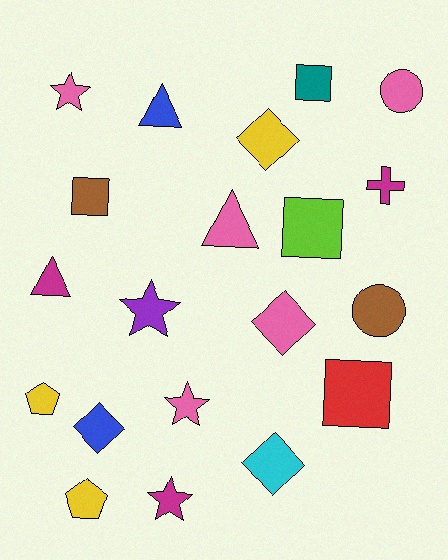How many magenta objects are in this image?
There are 3 magenta objects.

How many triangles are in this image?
There are 3 triangles.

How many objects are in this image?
There are 20 objects.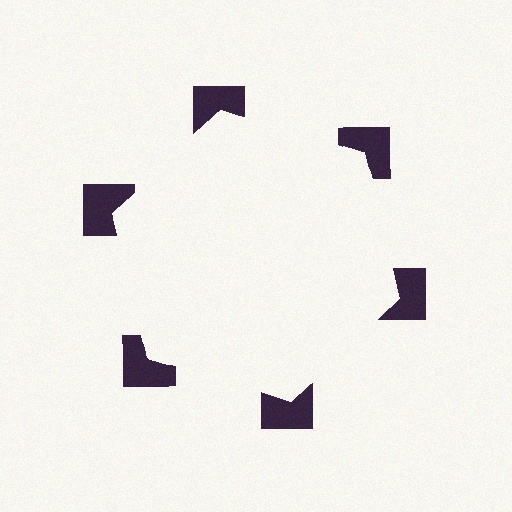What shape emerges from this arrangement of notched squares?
An illusory hexagon — its edges are inferred from the aligned wedge cuts in the notched squares, not physically drawn.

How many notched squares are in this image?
There are 6 — one at each vertex of the illusory hexagon.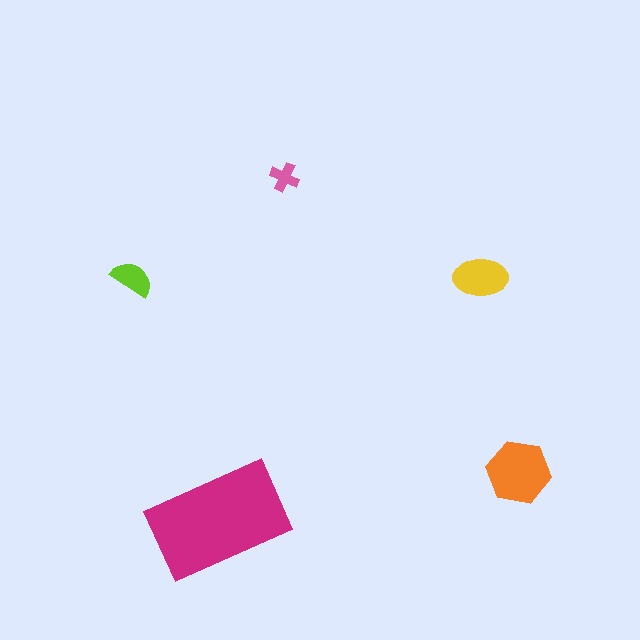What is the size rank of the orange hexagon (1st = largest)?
2nd.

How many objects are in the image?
There are 5 objects in the image.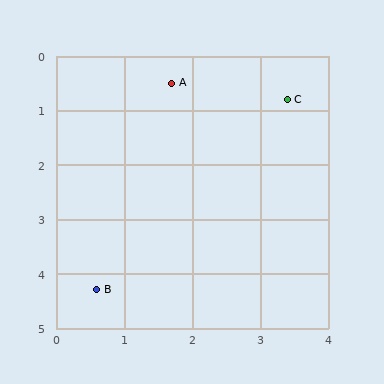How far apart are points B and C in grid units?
Points B and C are about 4.5 grid units apart.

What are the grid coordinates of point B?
Point B is at approximately (0.6, 4.3).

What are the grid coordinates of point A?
Point A is at approximately (1.7, 0.5).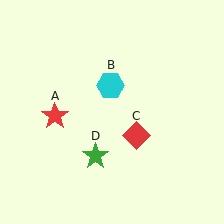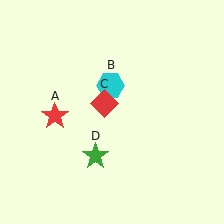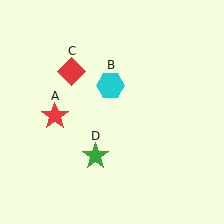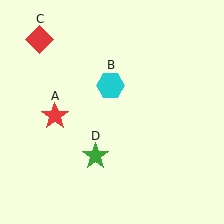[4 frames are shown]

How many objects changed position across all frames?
1 object changed position: red diamond (object C).